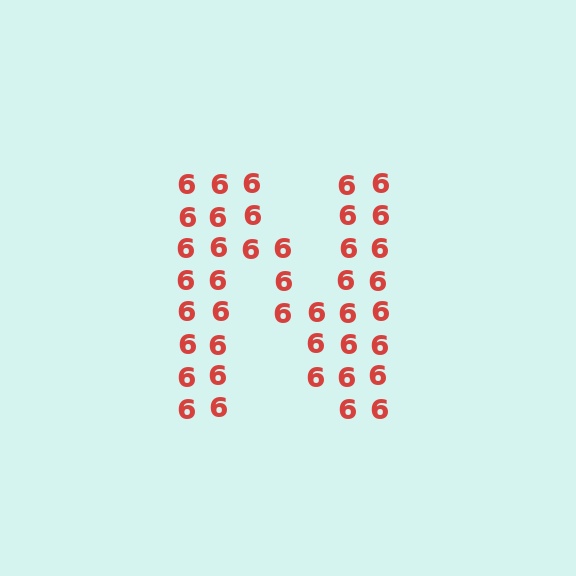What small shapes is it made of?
It is made of small digit 6's.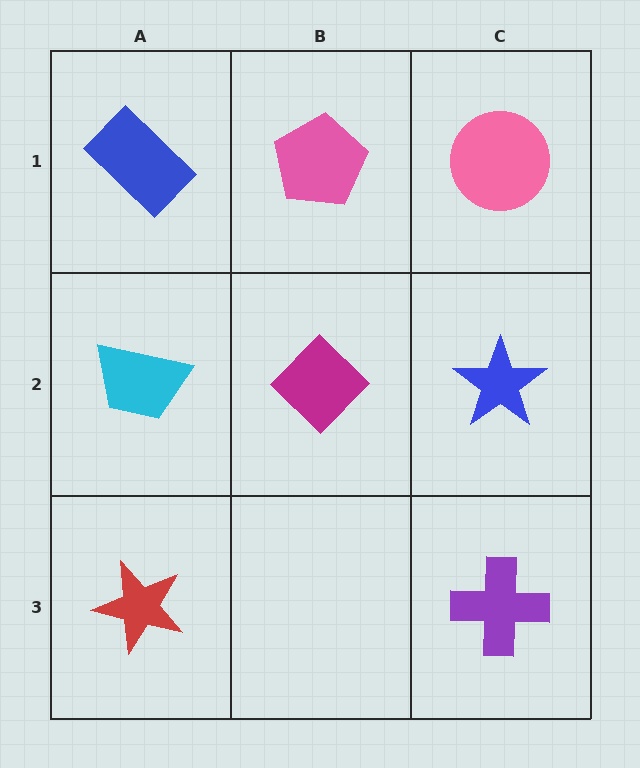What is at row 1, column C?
A pink circle.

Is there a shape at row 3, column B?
No, that cell is empty.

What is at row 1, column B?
A pink pentagon.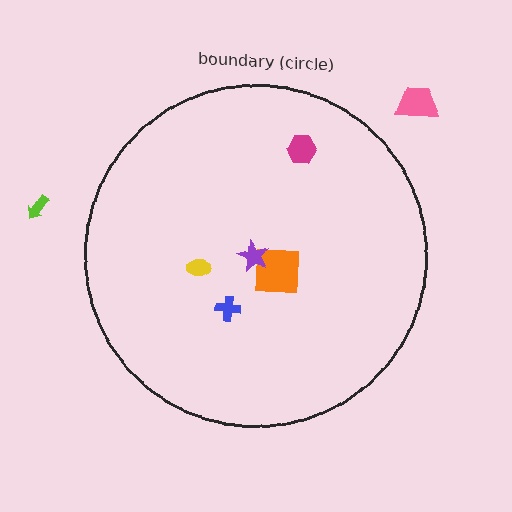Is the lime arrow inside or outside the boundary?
Outside.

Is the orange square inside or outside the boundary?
Inside.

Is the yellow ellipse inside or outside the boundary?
Inside.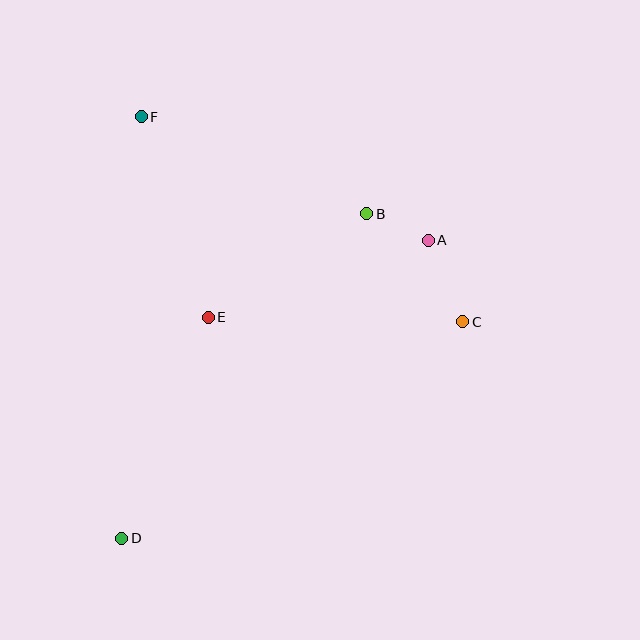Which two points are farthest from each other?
Points A and D are farthest from each other.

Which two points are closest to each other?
Points A and B are closest to each other.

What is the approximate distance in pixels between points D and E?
The distance between D and E is approximately 237 pixels.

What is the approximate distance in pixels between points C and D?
The distance between C and D is approximately 404 pixels.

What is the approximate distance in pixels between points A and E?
The distance between A and E is approximately 233 pixels.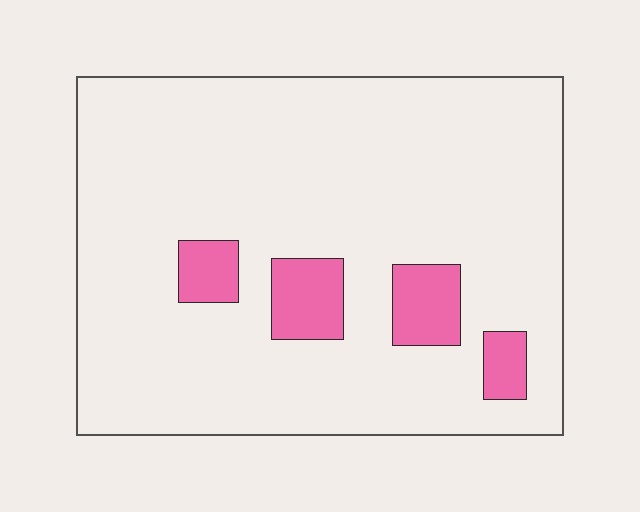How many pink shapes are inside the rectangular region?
4.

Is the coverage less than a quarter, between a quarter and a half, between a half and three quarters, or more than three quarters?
Less than a quarter.